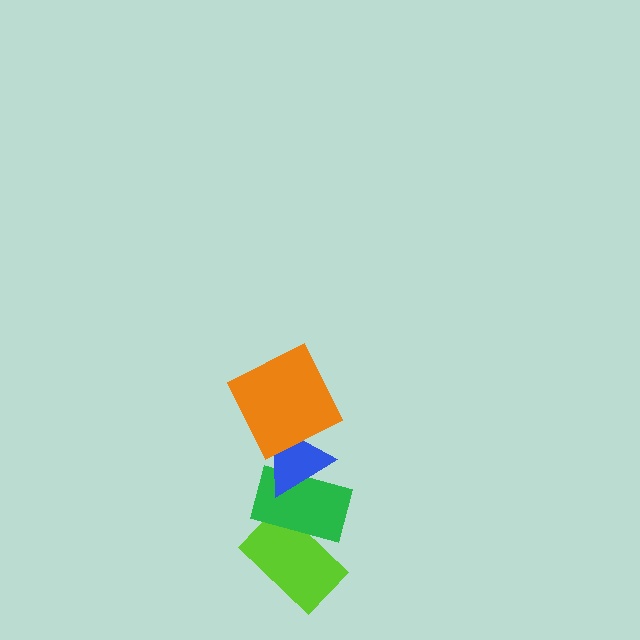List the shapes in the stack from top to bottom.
From top to bottom: the orange square, the blue triangle, the green rectangle, the lime rectangle.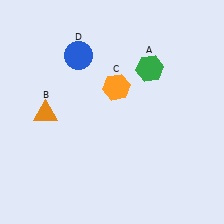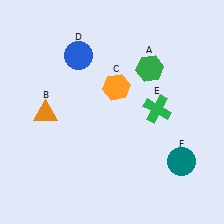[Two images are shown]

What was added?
A green cross (E), a teal circle (F) were added in Image 2.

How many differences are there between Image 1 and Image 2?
There are 2 differences between the two images.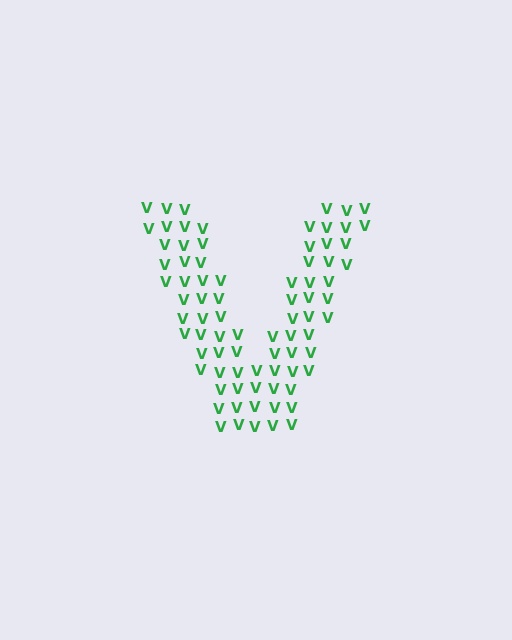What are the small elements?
The small elements are letter V's.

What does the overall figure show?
The overall figure shows the letter V.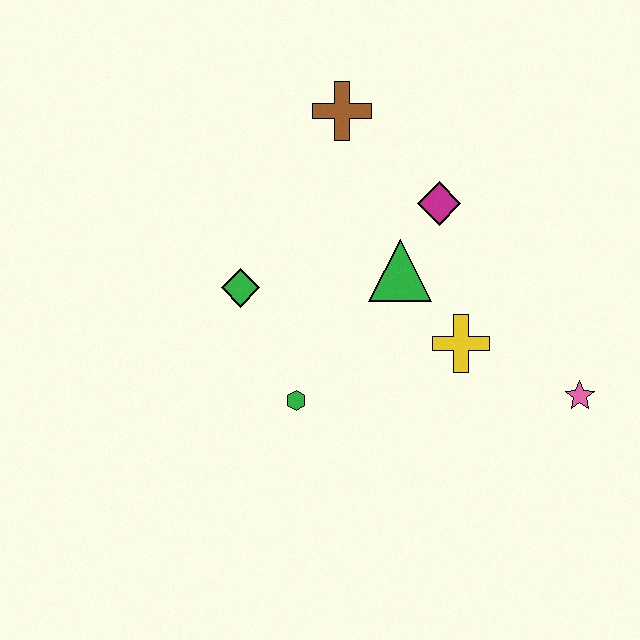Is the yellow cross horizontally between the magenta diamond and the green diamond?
No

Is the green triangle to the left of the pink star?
Yes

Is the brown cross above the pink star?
Yes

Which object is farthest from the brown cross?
The pink star is farthest from the brown cross.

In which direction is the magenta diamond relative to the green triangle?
The magenta diamond is above the green triangle.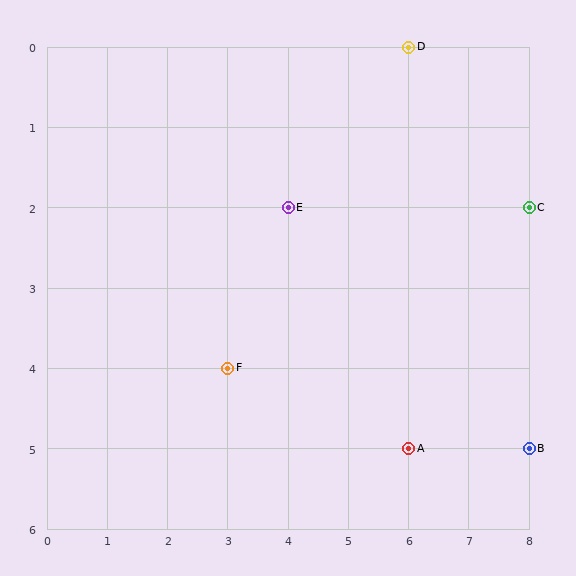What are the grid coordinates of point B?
Point B is at grid coordinates (8, 5).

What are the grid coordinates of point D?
Point D is at grid coordinates (6, 0).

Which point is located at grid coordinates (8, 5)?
Point B is at (8, 5).